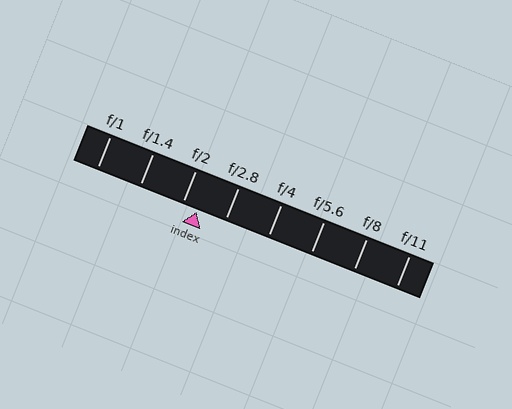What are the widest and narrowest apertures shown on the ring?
The widest aperture shown is f/1 and the narrowest is f/11.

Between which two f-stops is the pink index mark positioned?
The index mark is between f/2 and f/2.8.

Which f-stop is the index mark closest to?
The index mark is closest to f/2.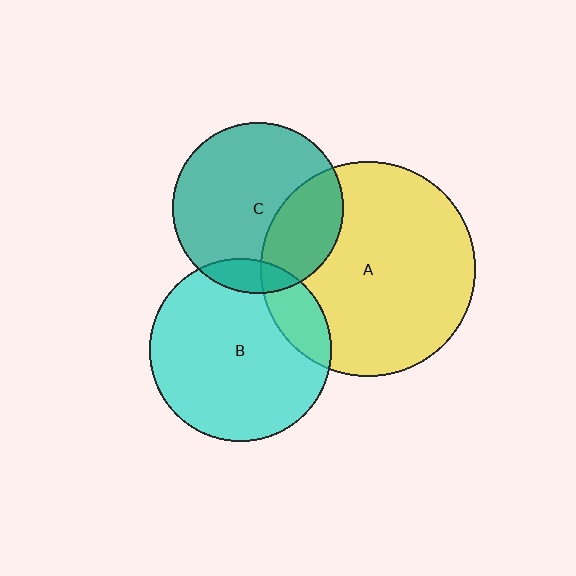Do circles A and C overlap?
Yes.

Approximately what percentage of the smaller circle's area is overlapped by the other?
Approximately 30%.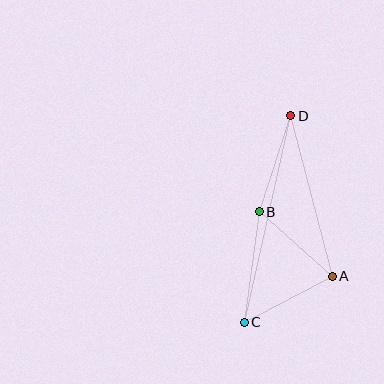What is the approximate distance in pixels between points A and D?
The distance between A and D is approximately 166 pixels.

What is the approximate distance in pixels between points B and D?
The distance between B and D is approximately 101 pixels.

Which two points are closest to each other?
Points A and B are closest to each other.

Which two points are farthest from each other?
Points C and D are farthest from each other.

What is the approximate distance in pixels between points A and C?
The distance between A and C is approximately 99 pixels.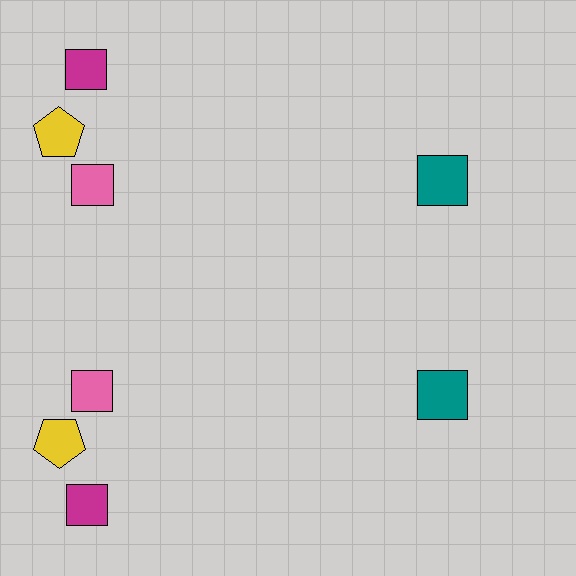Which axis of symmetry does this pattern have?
The pattern has a horizontal axis of symmetry running through the center of the image.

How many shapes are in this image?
There are 8 shapes in this image.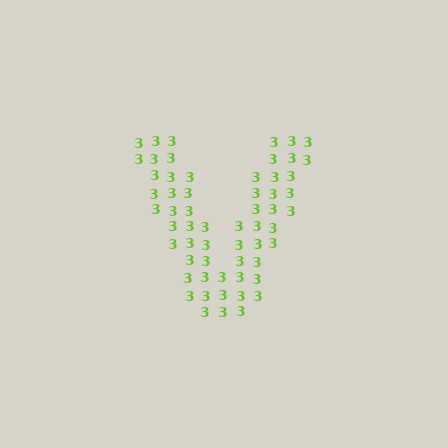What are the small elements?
The small elements are digit 3's.